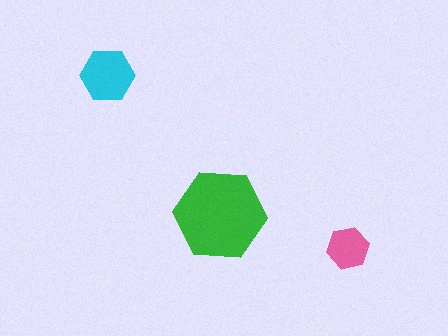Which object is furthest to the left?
The cyan hexagon is leftmost.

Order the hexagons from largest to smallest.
the green one, the cyan one, the pink one.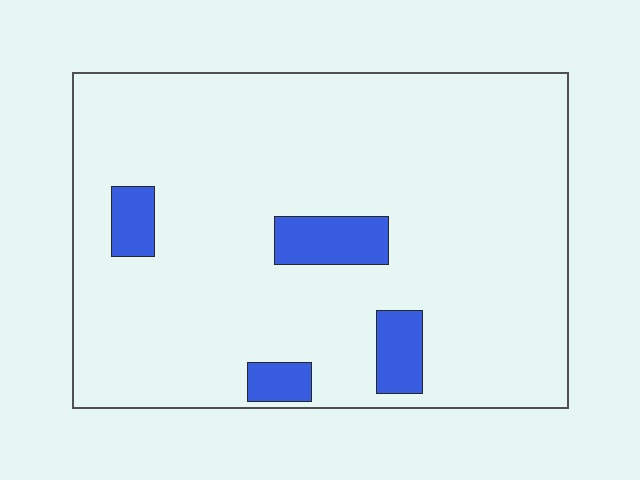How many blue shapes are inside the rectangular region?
4.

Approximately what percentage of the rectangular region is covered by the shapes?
Approximately 10%.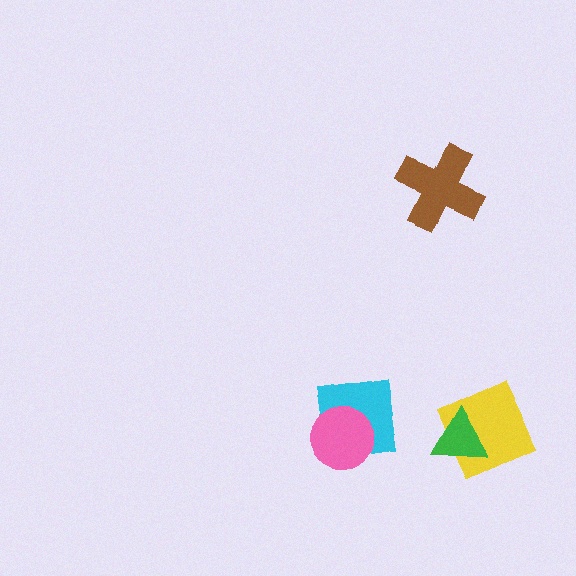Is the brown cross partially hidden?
No, no other shape covers it.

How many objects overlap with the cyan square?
1 object overlaps with the cyan square.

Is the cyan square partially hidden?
Yes, it is partially covered by another shape.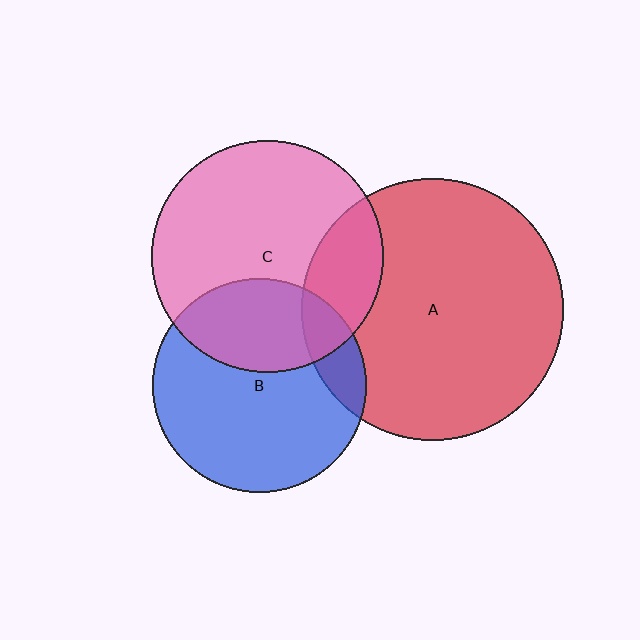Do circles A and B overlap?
Yes.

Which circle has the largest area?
Circle A (red).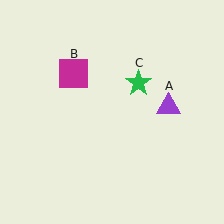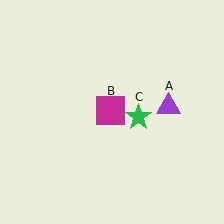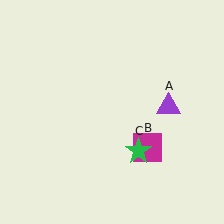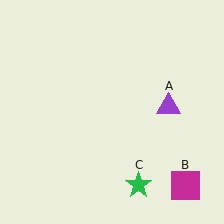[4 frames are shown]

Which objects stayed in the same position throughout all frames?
Purple triangle (object A) remained stationary.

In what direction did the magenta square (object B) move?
The magenta square (object B) moved down and to the right.